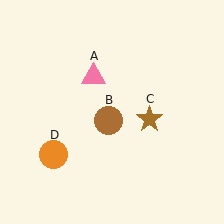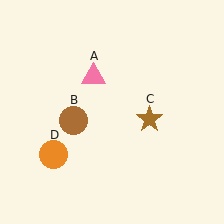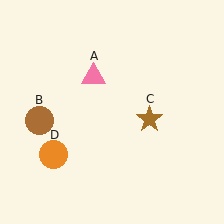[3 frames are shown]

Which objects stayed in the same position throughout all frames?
Pink triangle (object A) and brown star (object C) and orange circle (object D) remained stationary.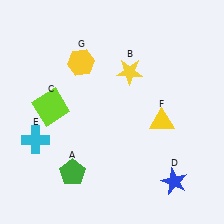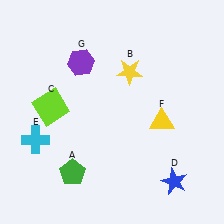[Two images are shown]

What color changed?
The hexagon (G) changed from yellow in Image 1 to purple in Image 2.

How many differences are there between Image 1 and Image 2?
There is 1 difference between the two images.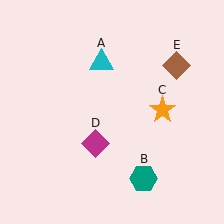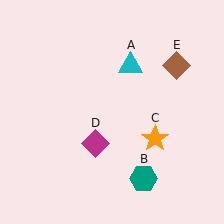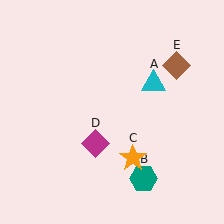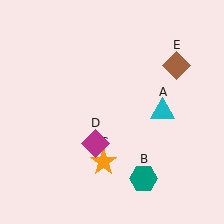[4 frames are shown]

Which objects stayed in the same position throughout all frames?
Teal hexagon (object B) and magenta diamond (object D) and brown diamond (object E) remained stationary.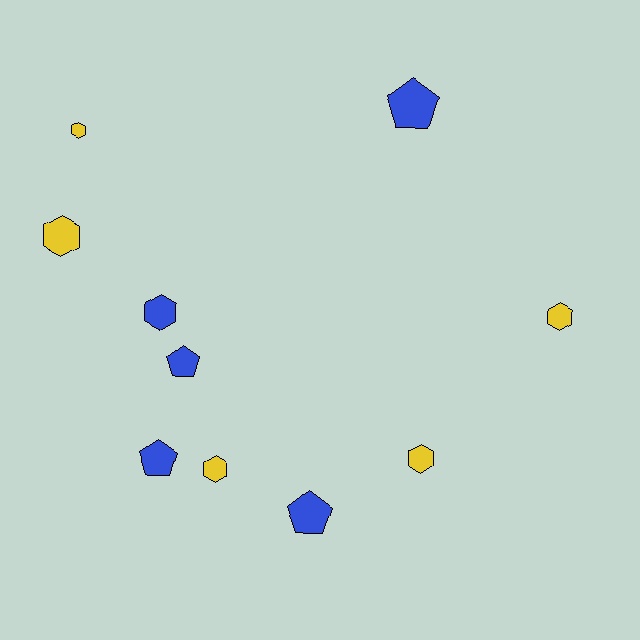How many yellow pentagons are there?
There are no yellow pentagons.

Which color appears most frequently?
Blue, with 5 objects.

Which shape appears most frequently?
Hexagon, with 6 objects.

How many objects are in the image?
There are 10 objects.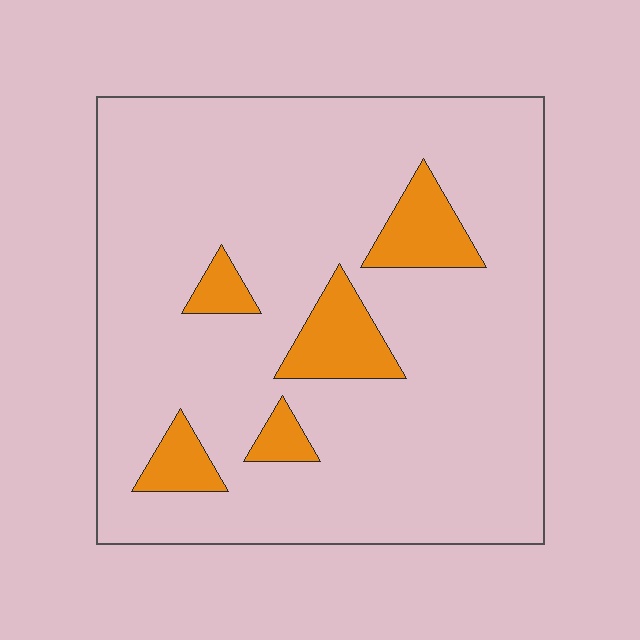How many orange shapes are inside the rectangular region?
5.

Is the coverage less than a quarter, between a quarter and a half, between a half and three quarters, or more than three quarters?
Less than a quarter.